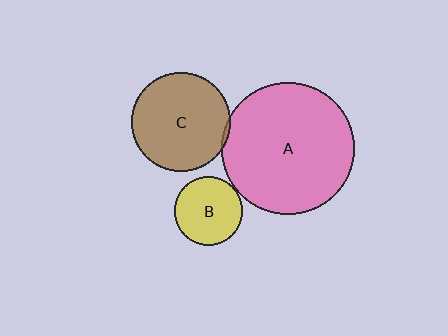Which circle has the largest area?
Circle A (pink).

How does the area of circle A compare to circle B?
Approximately 3.7 times.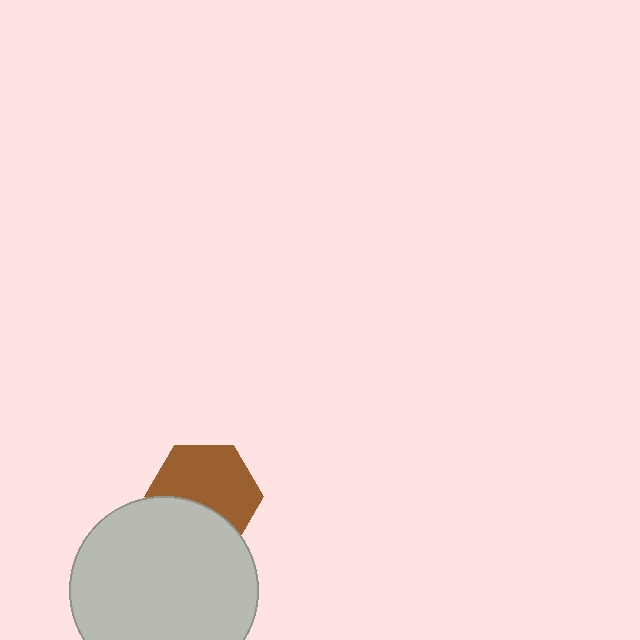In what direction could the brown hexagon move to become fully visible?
The brown hexagon could move up. That would shift it out from behind the light gray circle entirely.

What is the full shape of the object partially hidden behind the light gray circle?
The partially hidden object is a brown hexagon.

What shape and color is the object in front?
The object in front is a light gray circle.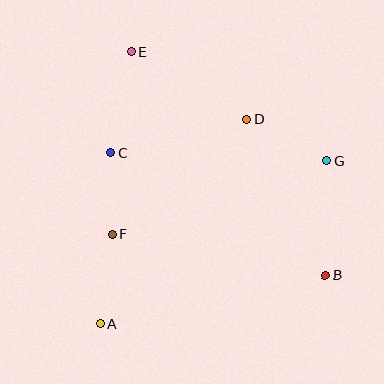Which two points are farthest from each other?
Points B and E are farthest from each other.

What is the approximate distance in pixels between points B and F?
The distance between B and F is approximately 217 pixels.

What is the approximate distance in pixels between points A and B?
The distance between A and B is approximately 230 pixels.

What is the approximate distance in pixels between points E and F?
The distance between E and F is approximately 184 pixels.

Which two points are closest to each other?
Points C and F are closest to each other.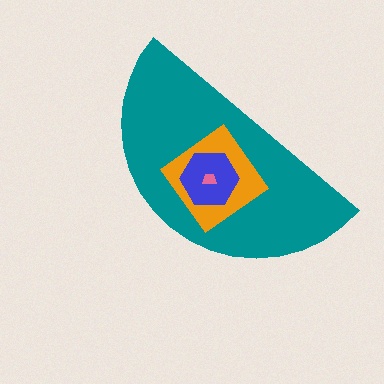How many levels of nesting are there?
4.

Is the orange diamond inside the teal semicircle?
Yes.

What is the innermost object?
The pink trapezoid.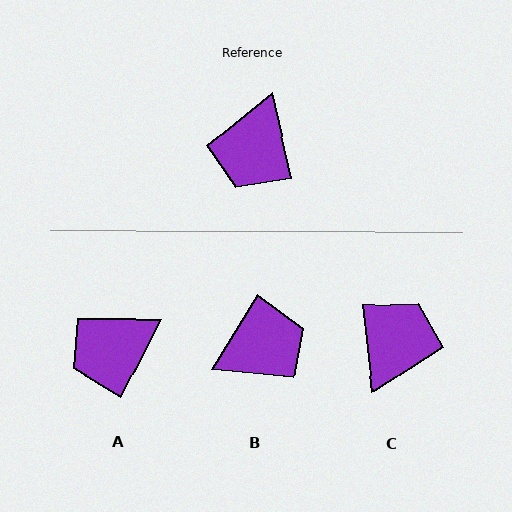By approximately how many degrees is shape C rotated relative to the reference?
Approximately 174 degrees counter-clockwise.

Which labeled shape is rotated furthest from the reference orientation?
C, about 174 degrees away.